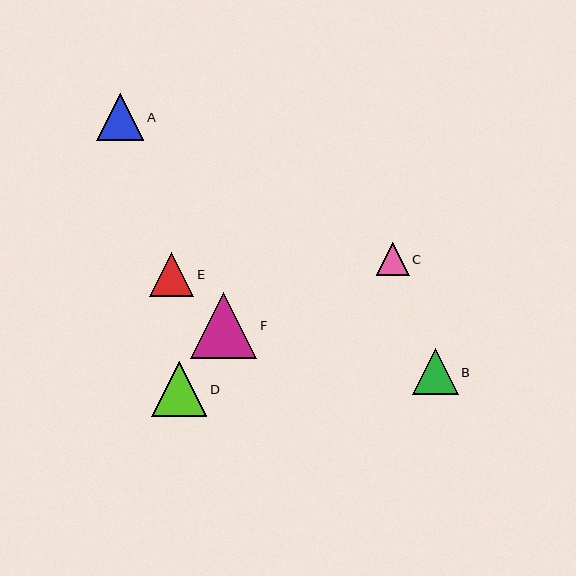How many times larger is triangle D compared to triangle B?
Triangle D is approximately 1.2 times the size of triangle B.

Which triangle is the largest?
Triangle F is the largest with a size of approximately 66 pixels.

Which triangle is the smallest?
Triangle C is the smallest with a size of approximately 33 pixels.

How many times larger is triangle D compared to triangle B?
Triangle D is approximately 1.2 times the size of triangle B.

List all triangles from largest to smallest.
From largest to smallest: F, D, A, B, E, C.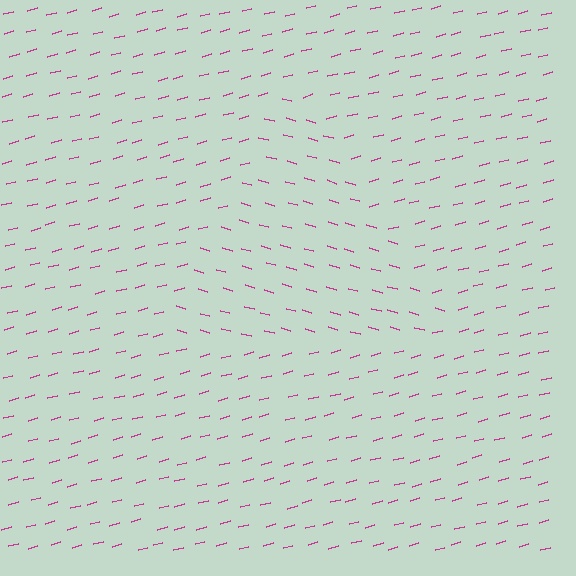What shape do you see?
I see a triangle.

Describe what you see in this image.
The image is filled with small magenta line segments. A triangle region in the image has lines oriented differently from the surrounding lines, creating a visible texture boundary.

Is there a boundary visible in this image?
Yes, there is a texture boundary formed by a change in line orientation.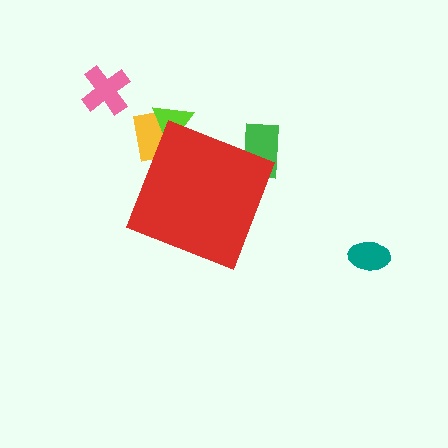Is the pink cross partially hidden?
No, the pink cross is fully visible.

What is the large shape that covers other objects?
A red diamond.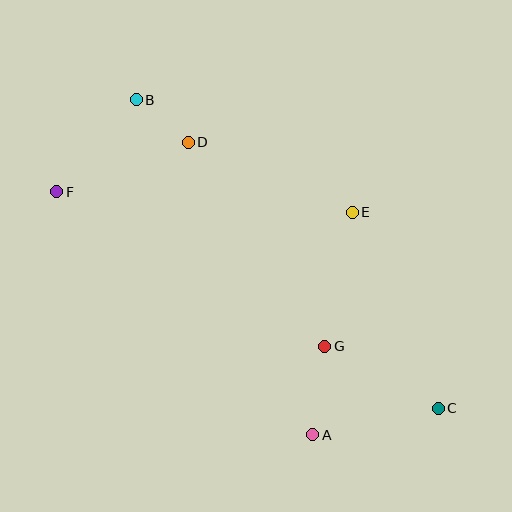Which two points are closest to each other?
Points B and D are closest to each other.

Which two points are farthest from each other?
Points C and F are farthest from each other.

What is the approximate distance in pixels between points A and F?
The distance between A and F is approximately 353 pixels.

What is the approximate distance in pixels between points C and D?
The distance between C and D is approximately 365 pixels.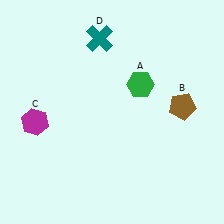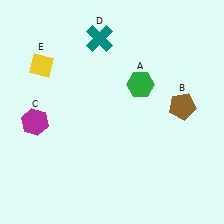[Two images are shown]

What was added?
A yellow diamond (E) was added in Image 2.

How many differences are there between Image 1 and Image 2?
There is 1 difference between the two images.